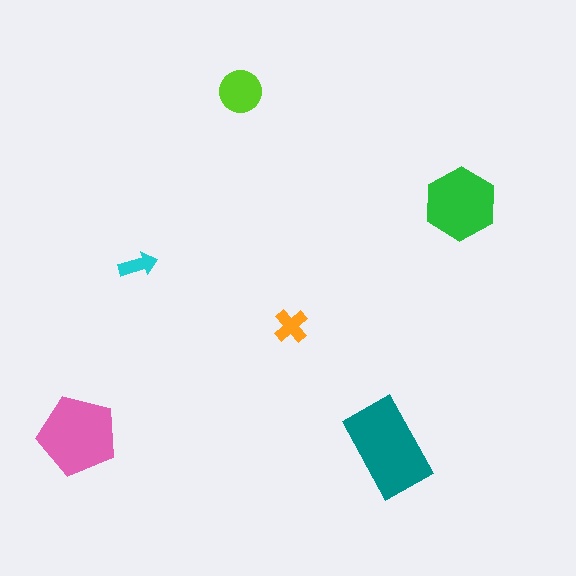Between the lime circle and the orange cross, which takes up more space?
The lime circle.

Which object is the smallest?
The cyan arrow.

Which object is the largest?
The teal rectangle.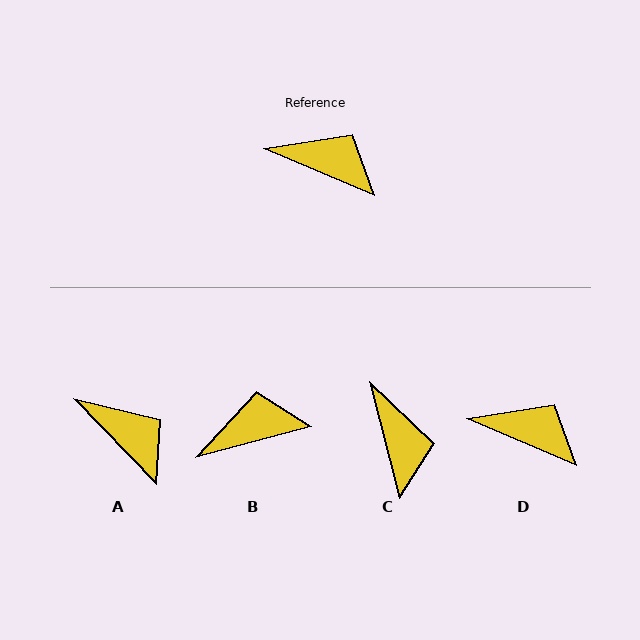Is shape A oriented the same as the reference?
No, it is off by about 23 degrees.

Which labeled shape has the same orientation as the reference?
D.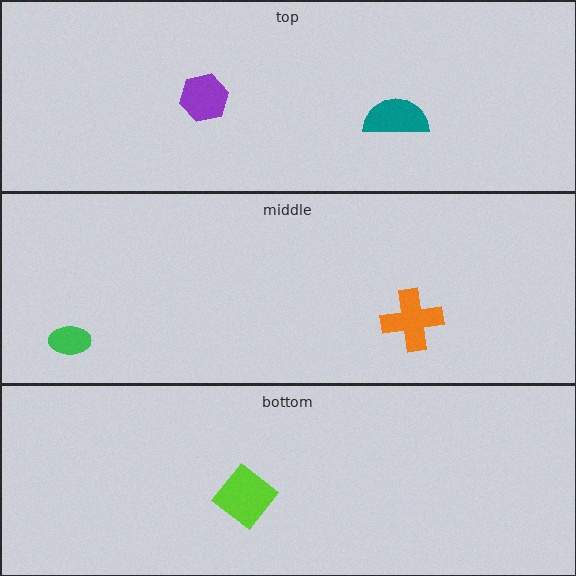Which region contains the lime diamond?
The bottom region.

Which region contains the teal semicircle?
The top region.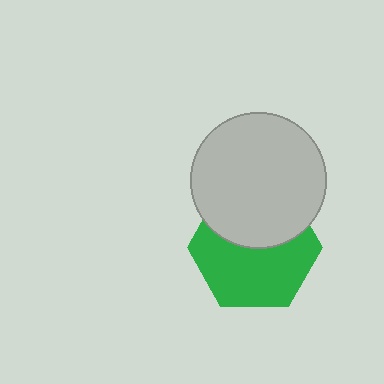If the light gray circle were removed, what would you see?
You would see the complete green hexagon.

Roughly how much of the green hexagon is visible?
About half of it is visible (roughly 59%).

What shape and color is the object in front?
The object in front is a light gray circle.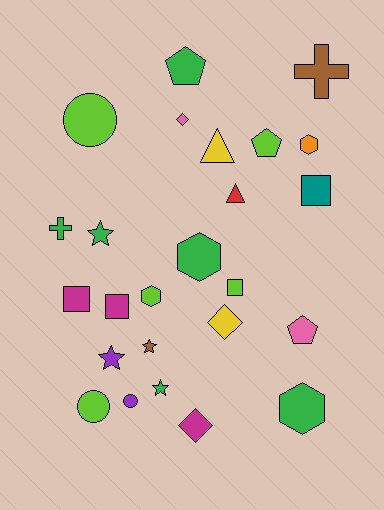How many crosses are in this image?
There are 2 crosses.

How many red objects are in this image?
There is 1 red object.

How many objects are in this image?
There are 25 objects.